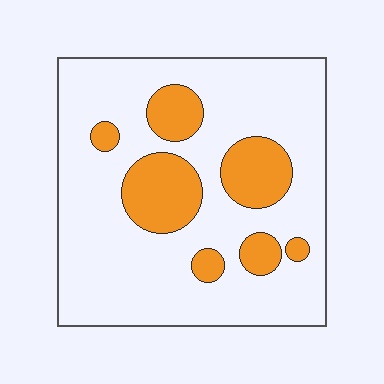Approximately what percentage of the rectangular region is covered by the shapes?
Approximately 20%.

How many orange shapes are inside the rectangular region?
7.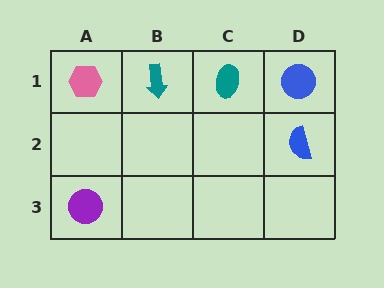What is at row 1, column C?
A teal ellipse.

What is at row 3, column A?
A purple circle.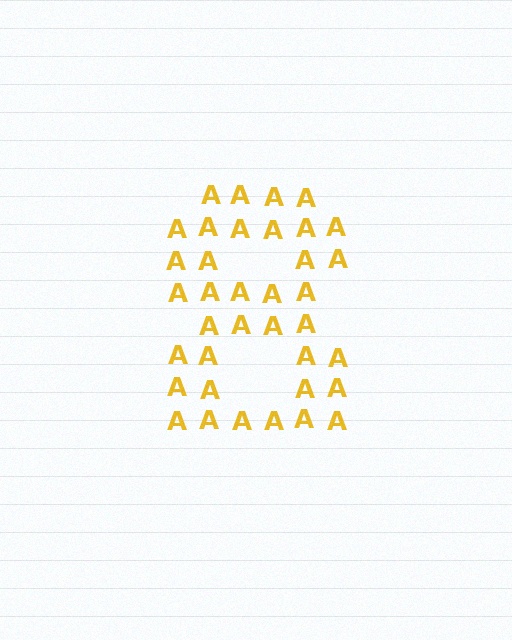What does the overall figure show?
The overall figure shows the digit 8.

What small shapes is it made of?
It is made of small letter A's.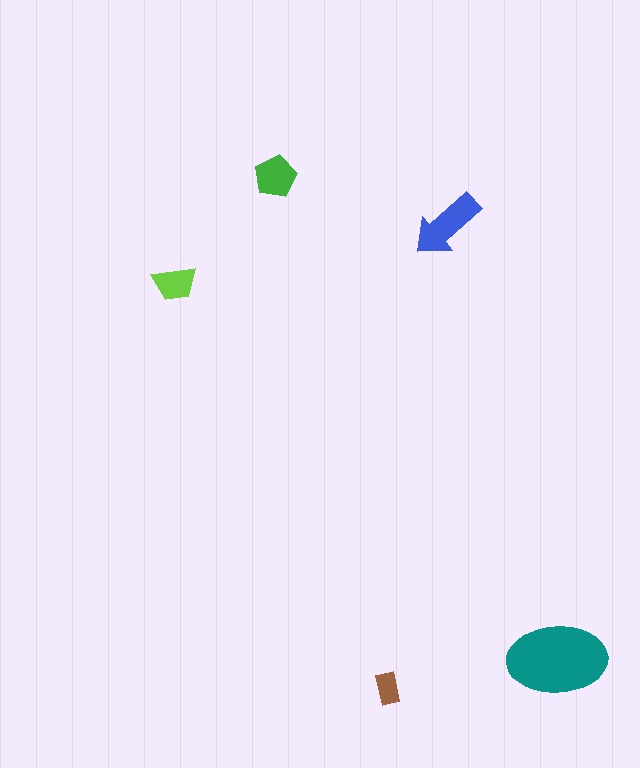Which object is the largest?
The teal ellipse.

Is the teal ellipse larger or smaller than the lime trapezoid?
Larger.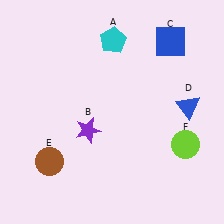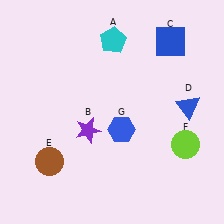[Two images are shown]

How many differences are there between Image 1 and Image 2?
There is 1 difference between the two images.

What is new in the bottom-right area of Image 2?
A blue hexagon (G) was added in the bottom-right area of Image 2.